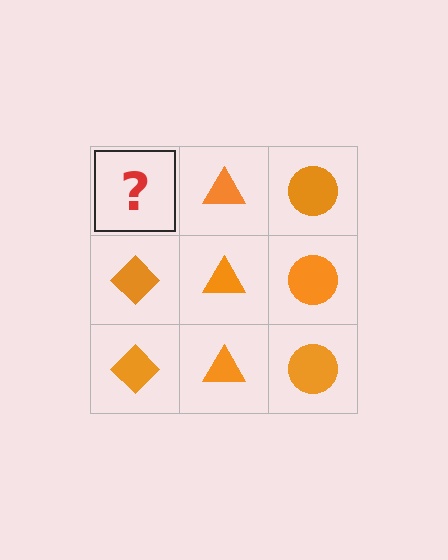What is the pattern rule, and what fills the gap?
The rule is that each column has a consistent shape. The gap should be filled with an orange diamond.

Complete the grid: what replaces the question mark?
The question mark should be replaced with an orange diamond.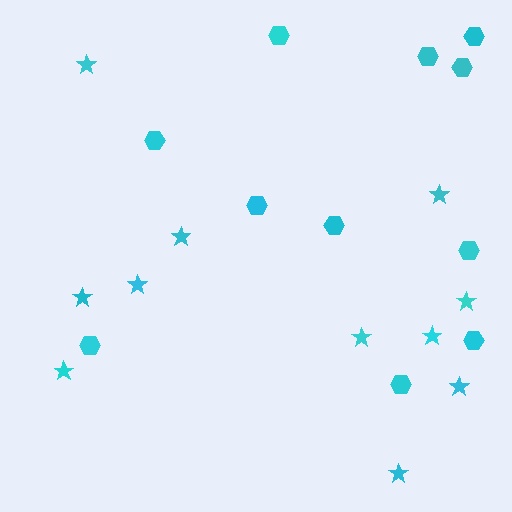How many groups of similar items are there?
There are 2 groups: one group of stars (11) and one group of hexagons (11).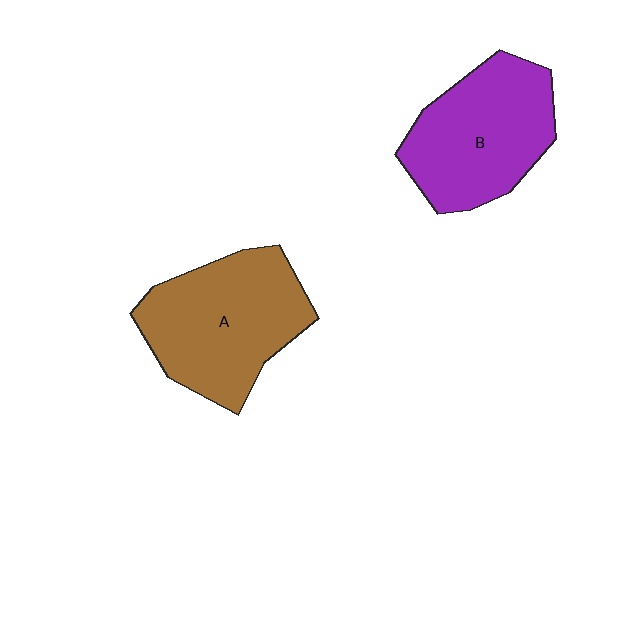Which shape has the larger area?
Shape A (brown).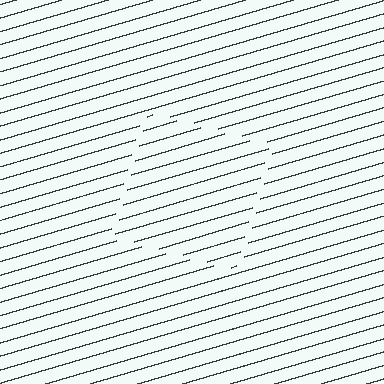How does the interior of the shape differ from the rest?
The interior of the shape contains the same grating, shifted by half a period — the contour is defined by the phase discontinuity where line-ends from the inner and outer gratings abut.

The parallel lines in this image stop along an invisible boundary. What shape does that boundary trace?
An illusory square. The interior of the shape contains the same grating, shifted by half a period — the contour is defined by the phase discontinuity where line-ends from the inner and outer gratings abut.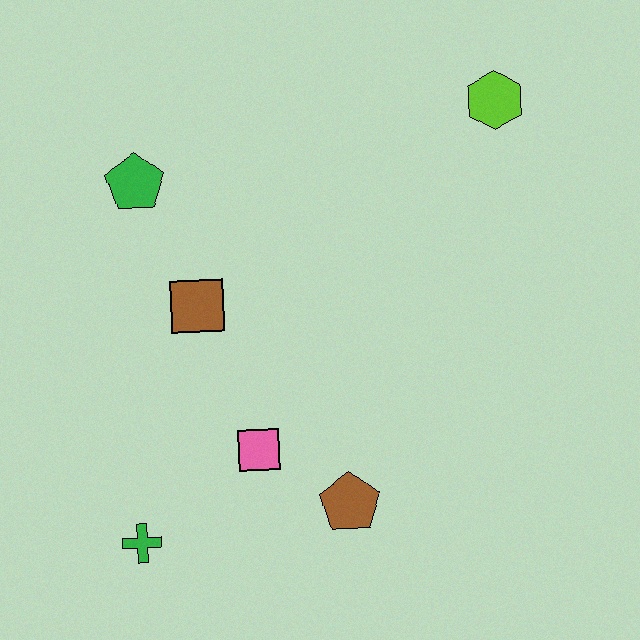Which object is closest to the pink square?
The brown pentagon is closest to the pink square.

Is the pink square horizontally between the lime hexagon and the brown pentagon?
No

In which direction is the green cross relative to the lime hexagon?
The green cross is below the lime hexagon.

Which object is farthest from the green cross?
The lime hexagon is farthest from the green cross.